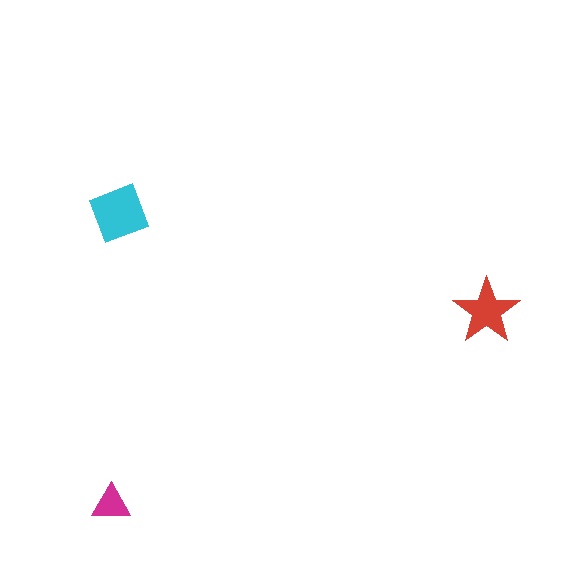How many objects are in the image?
There are 3 objects in the image.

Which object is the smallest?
The magenta triangle.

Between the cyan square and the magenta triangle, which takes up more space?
The cyan square.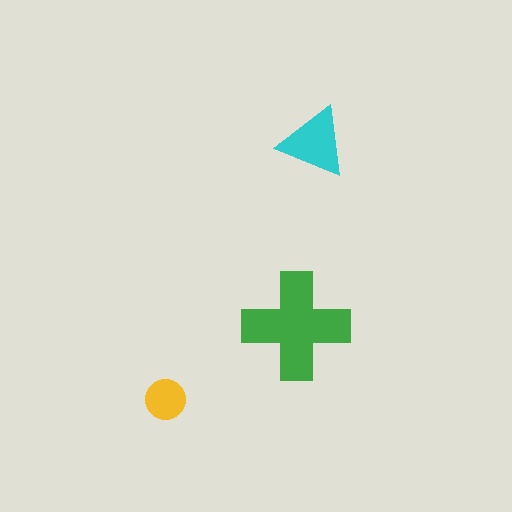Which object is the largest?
The green cross.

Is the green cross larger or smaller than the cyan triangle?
Larger.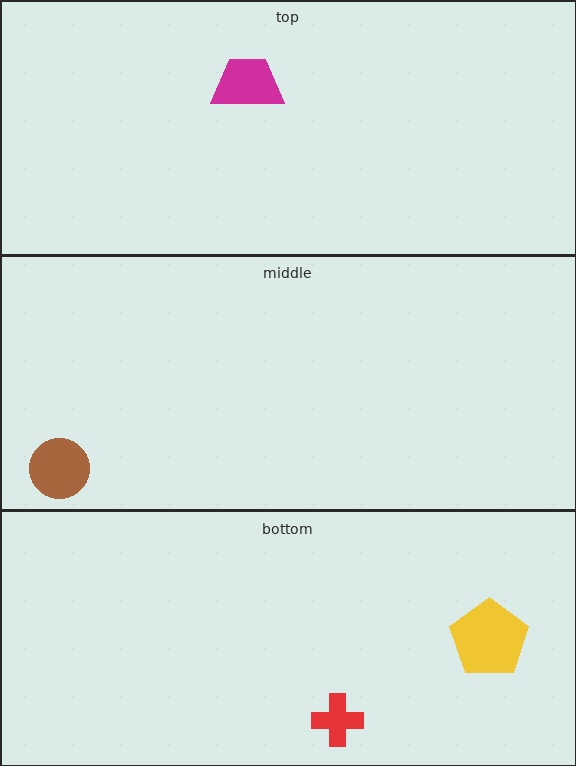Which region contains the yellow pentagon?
The bottom region.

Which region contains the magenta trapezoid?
The top region.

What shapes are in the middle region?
The brown circle.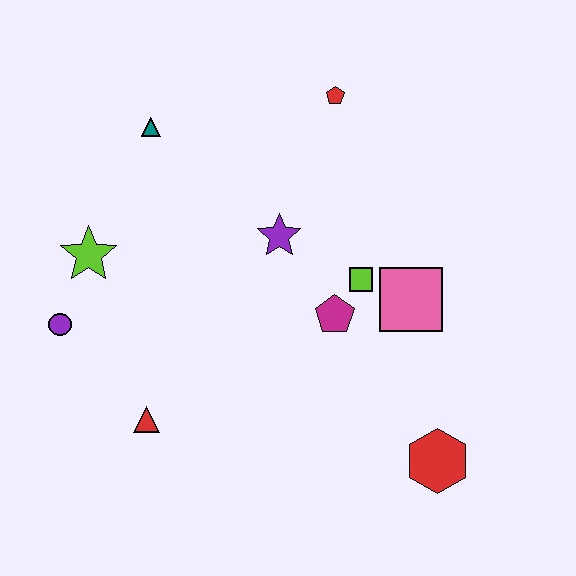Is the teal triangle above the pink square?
Yes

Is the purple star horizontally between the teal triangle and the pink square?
Yes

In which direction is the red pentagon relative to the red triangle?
The red pentagon is above the red triangle.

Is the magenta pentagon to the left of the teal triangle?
No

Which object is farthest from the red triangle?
The red pentagon is farthest from the red triangle.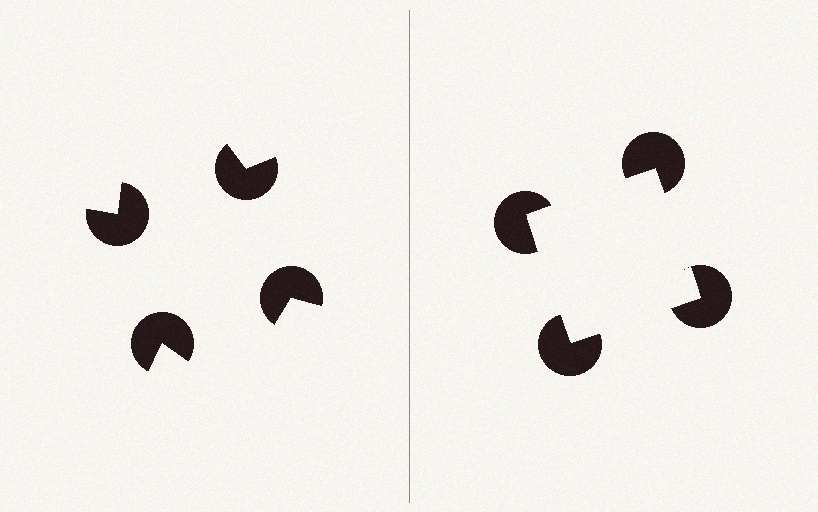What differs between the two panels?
The pac-man discs are positioned identically on both sides; only the wedge orientations differ. On the right they align to a square; on the left they are misaligned.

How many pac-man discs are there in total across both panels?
8 — 4 on each side.